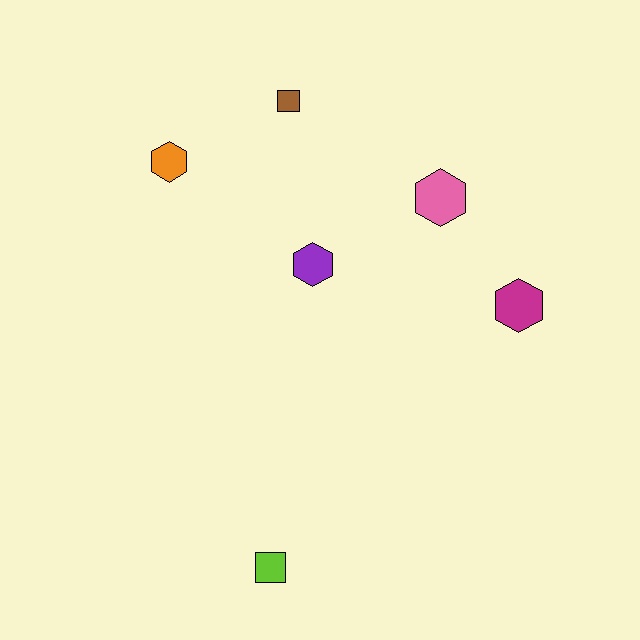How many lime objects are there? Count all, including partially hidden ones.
There is 1 lime object.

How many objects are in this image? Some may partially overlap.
There are 6 objects.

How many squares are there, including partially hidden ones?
There are 2 squares.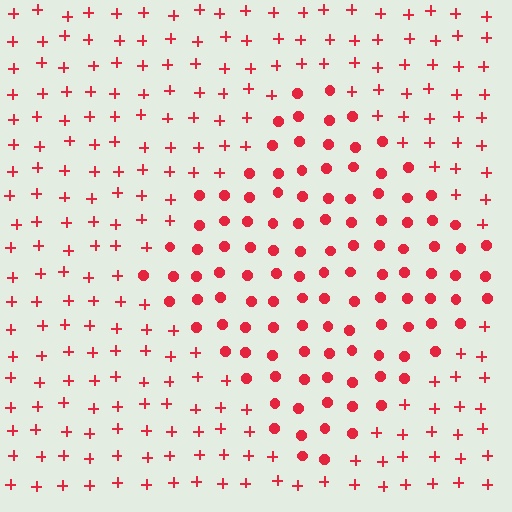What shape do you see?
I see a diamond.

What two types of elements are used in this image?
The image uses circles inside the diamond region and plus signs outside it.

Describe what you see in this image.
The image is filled with small red elements arranged in a uniform grid. A diamond-shaped region contains circles, while the surrounding area contains plus signs. The boundary is defined purely by the change in element shape.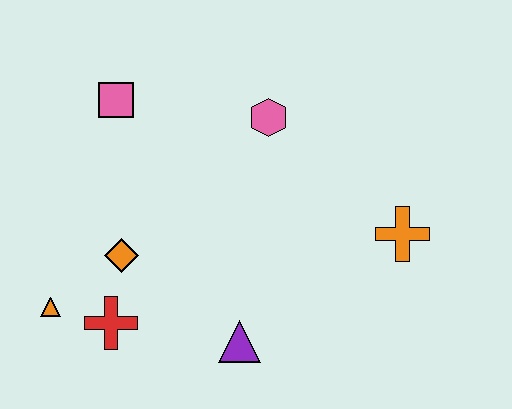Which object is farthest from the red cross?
The orange cross is farthest from the red cross.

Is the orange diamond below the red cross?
No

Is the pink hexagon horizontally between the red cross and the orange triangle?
No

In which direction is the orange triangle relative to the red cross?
The orange triangle is to the left of the red cross.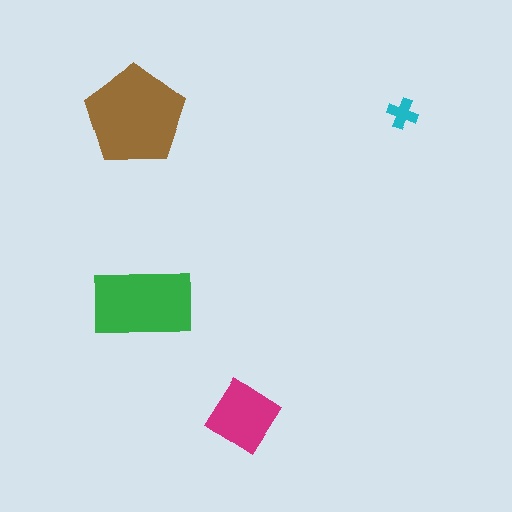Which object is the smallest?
The cyan cross.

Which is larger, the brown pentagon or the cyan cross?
The brown pentagon.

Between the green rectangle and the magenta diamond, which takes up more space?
The green rectangle.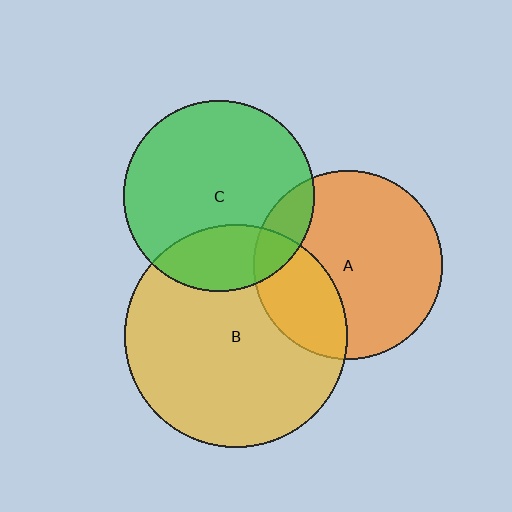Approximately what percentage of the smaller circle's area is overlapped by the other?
Approximately 15%.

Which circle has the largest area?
Circle B (yellow).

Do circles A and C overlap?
Yes.